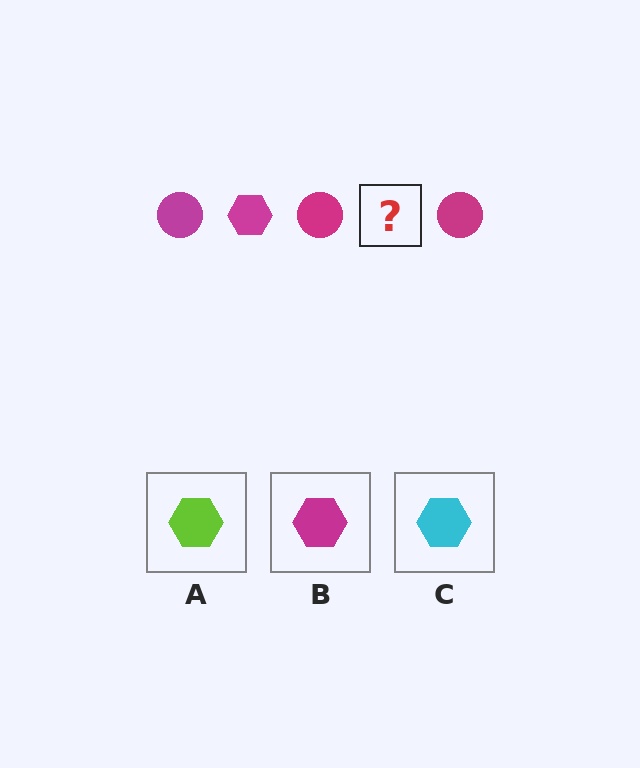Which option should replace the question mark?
Option B.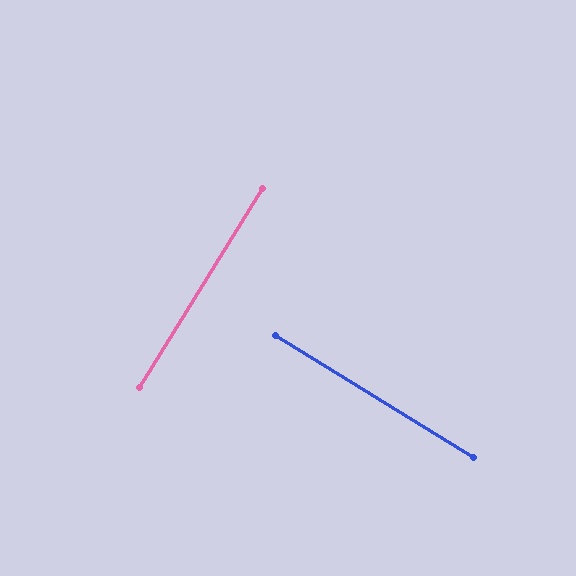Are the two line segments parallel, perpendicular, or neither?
Perpendicular — they meet at approximately 90°.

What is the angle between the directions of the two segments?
Approximately 90 degrees.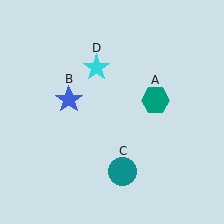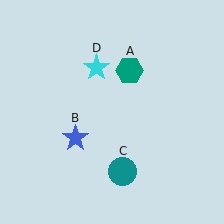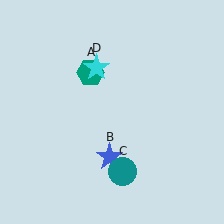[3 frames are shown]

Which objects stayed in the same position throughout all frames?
Teal circle (object C) and cyan star (object D) remained stationary.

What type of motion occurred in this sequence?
The teal hexagon (object A), blue star (object B) rotated counterclockwise around the center of the scene.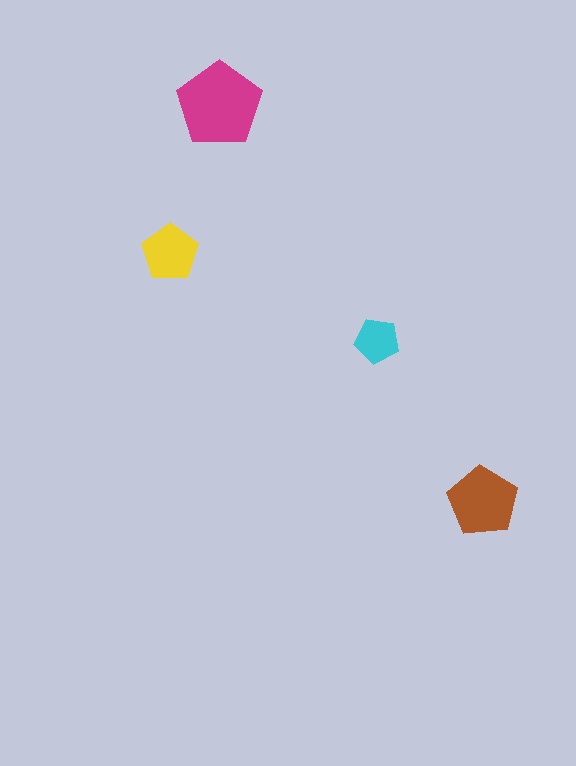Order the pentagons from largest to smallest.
the magenta one, the brown one, the yellow one, the cyan one.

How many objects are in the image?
There are 4 objects in the image.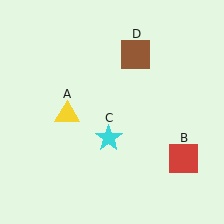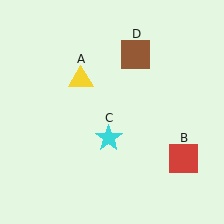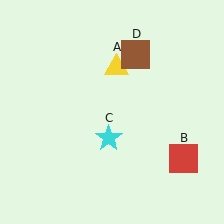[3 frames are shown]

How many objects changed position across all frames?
1 object changed position: yellow triangle (object A).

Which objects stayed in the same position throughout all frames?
Red square (object B) and cyan star (object C) and brown square (object D) remained stationary.